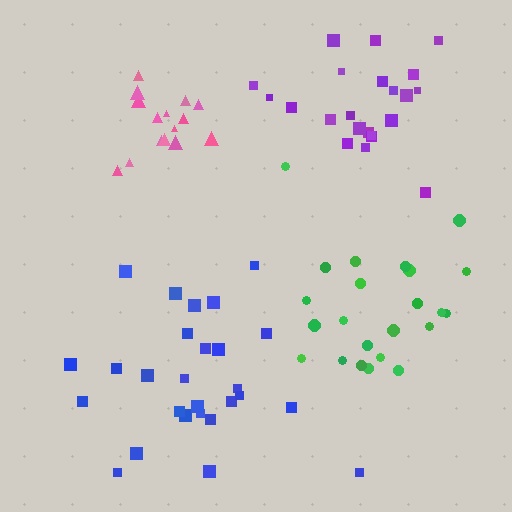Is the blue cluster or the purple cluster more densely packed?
Purple.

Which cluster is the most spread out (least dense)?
Blue.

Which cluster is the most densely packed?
Pink.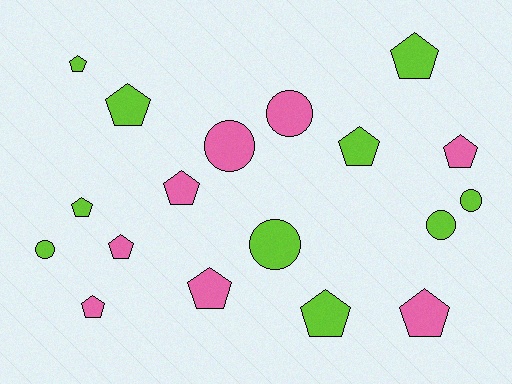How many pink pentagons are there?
There are 6 pink pentagons.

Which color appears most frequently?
Lime, with 10 objects.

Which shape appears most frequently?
Pentagon, with 12 objects.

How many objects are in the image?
There are 18 objects.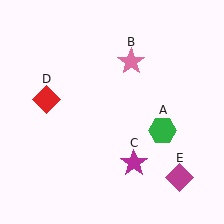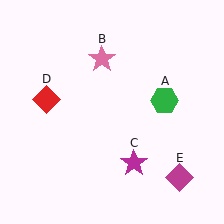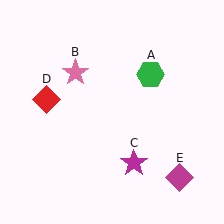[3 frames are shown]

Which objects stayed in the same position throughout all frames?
Magenta star (object C) and red diamond (object D) and magenta diamond (object E) remained stationary.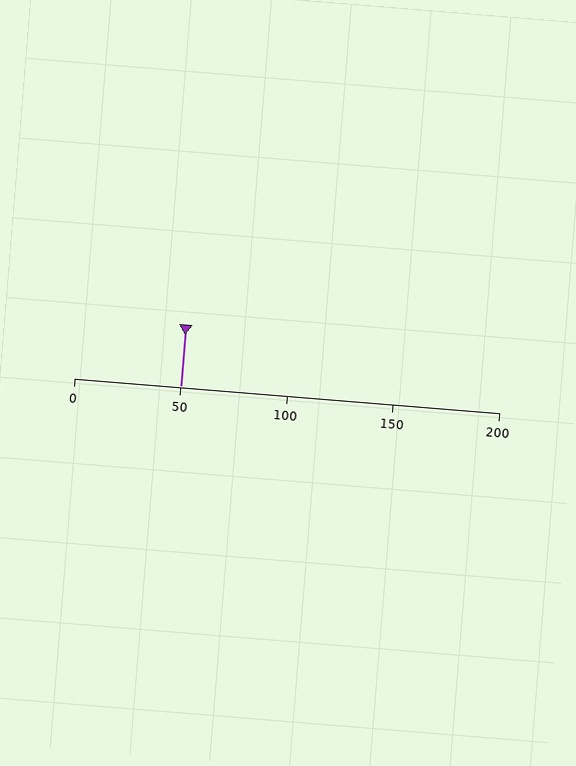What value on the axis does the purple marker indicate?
The marker indicates approximately 50.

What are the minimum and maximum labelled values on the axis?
The axis runs from 0 to 200.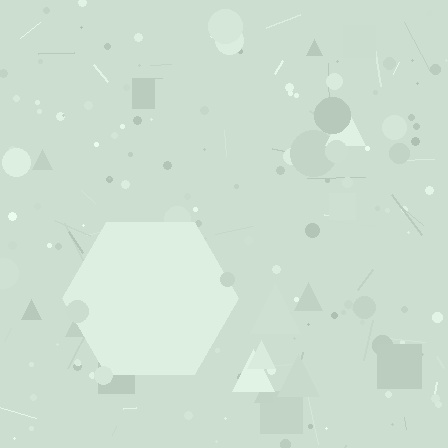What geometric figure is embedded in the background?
A hexagon is embedded in the background.